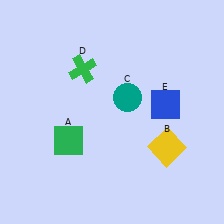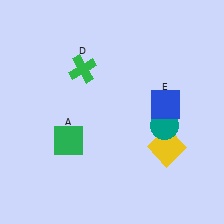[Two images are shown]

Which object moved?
The teal circle (C) moved right.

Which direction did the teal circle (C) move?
The teal circle (C) moved right.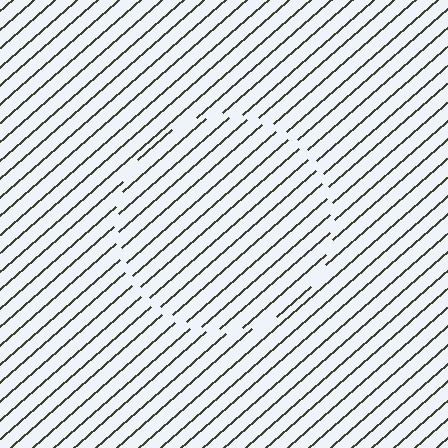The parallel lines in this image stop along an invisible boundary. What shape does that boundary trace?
An illusory circle. The interior of the shape contains the same grating, shifted by half a period — the contour is defined by the phase discontinuity where line-ends from the inner and outer gratings abut.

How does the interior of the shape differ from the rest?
The interior of the shape contains the same grating, shifted by half a period — the contour is defined by the phase discontinuity where line-ends from the inner and outer gratings abut.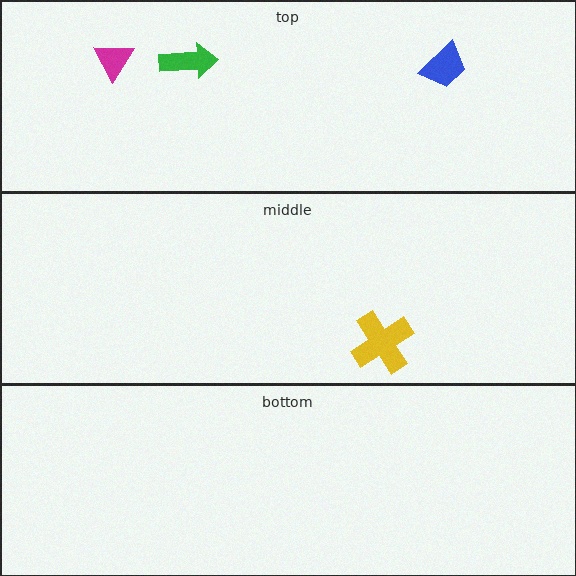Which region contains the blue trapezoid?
The top region.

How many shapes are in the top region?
3.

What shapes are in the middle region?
The yellow cross.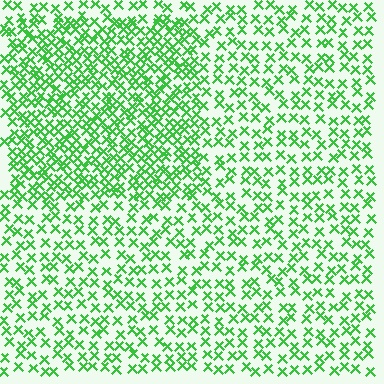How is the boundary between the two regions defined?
The boundary is defined by a change in element density (approximately 1.9x ratio). All elements are the same color, size, and shape.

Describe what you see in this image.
The image contains small green elements arranged at two different densities. A rectangle-shaped region is visible where the elements are more densely packed than the surrounding area.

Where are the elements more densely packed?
The elements are more densely packed inside the rectangle boundary.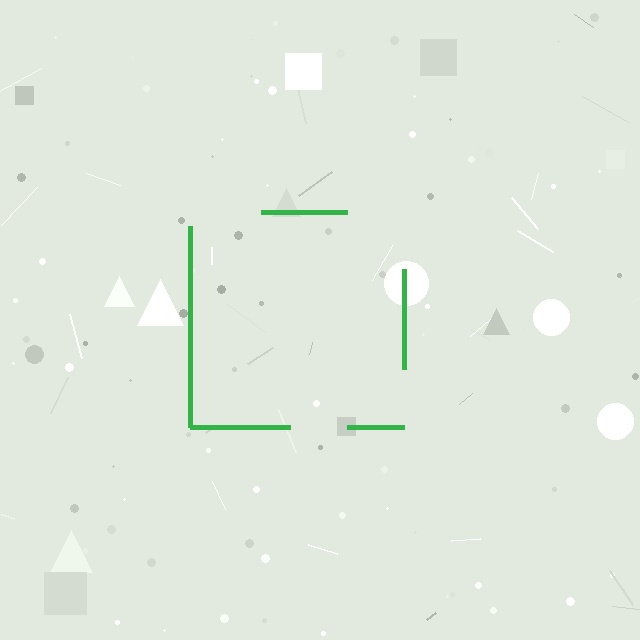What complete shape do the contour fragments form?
The contour fragments form a square.